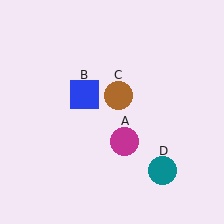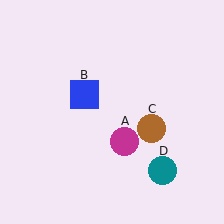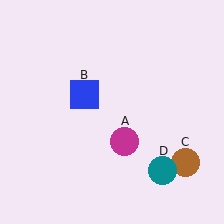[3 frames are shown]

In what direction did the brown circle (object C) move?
The brown circle (object C) moved down and to the right.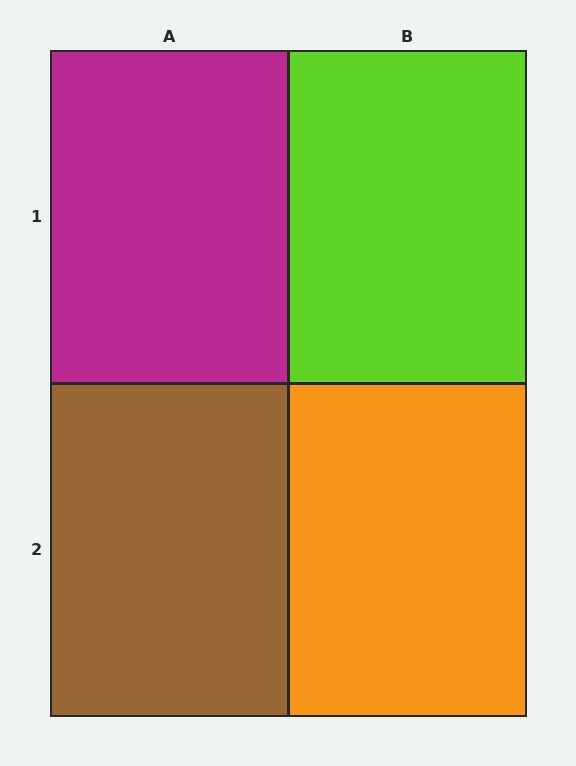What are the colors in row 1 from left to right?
Magenta, lime.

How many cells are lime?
1 cell is lime.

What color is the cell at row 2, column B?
Orange.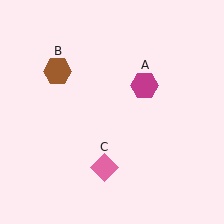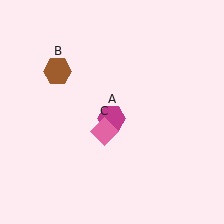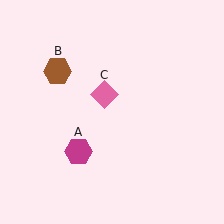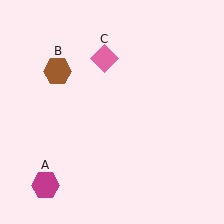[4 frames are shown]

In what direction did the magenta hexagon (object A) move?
The magenta hexagon (object A) moved down and to the left.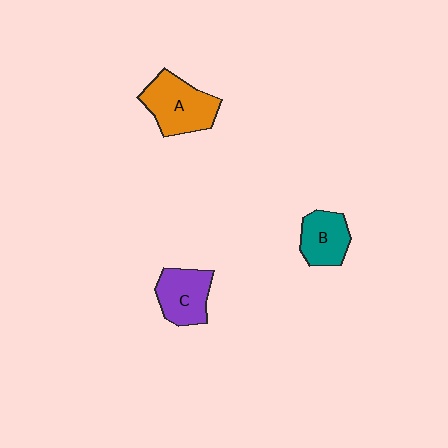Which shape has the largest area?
Shape A (orange).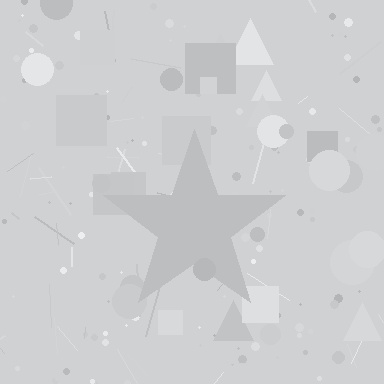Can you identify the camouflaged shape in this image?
The camouflaged shape is a star.